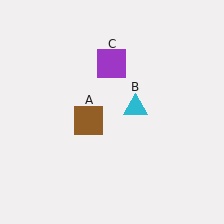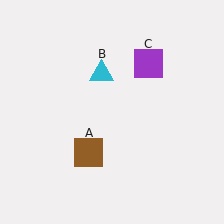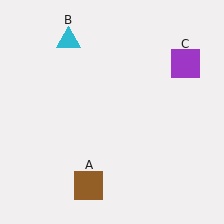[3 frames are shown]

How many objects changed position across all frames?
3 objects changed position: brown square (object A), cyan triangle (object B), purple square (object C).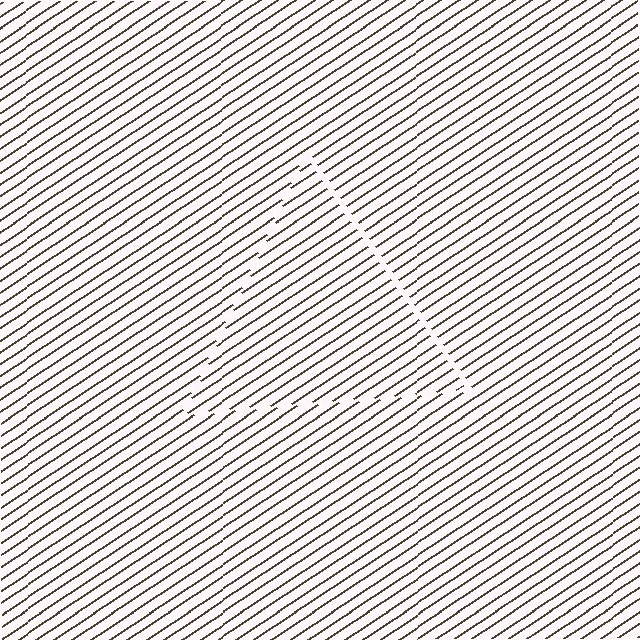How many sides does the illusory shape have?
3 sides — the line-ends trace a triangle.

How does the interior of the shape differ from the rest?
The interior of the shape contains the same grating, shifted by half a period — the contour is defined by the phase discontinuity where line-ends from the inner and outer gratings abut.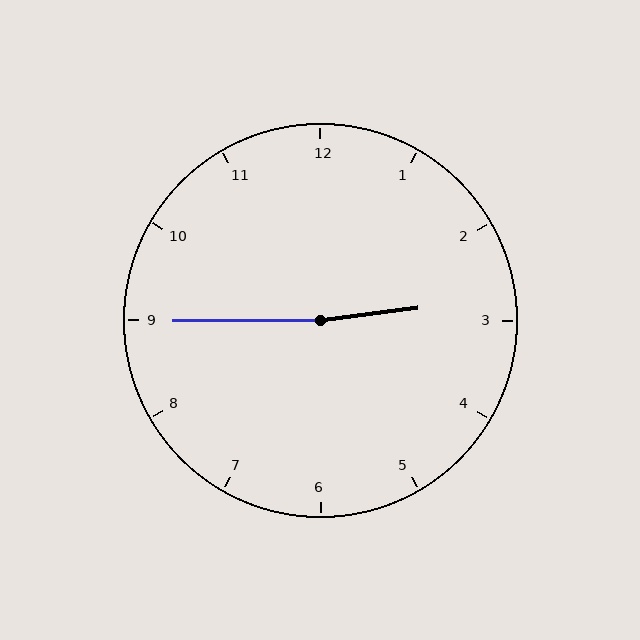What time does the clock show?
2:45.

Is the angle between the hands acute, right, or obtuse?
It is obtuse.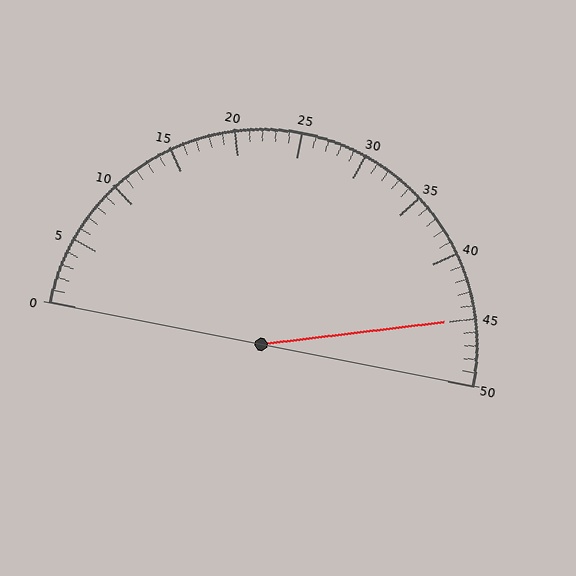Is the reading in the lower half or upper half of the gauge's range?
The reading is in the upper half of the range (0 to 50).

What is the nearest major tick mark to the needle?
The nearest major tick mark is 45.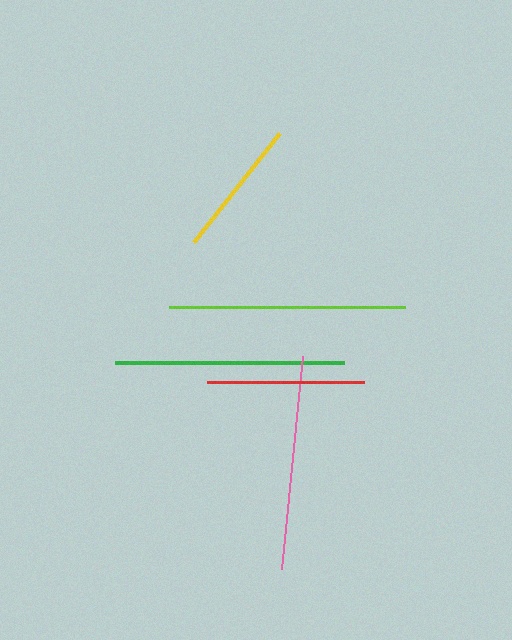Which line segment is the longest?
The lime line is the longest at approximately 236 pixels.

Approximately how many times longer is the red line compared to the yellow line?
The red line is approximately 1.1 times the length of the yellow line.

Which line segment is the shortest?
The yellow line is the shortest at approximately 139 pixels.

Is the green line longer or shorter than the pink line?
The green line is longer than the pink line.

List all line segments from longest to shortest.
From longest to shortest: lime, green, pink, red, yellow.